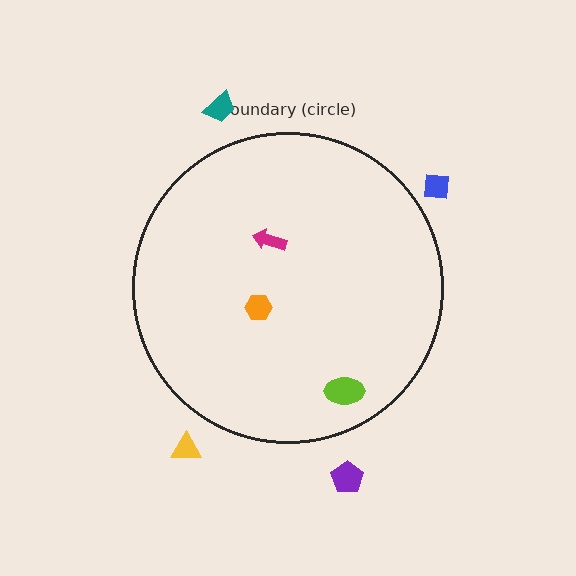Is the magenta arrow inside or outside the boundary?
Inside.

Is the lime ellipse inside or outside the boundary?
Inside.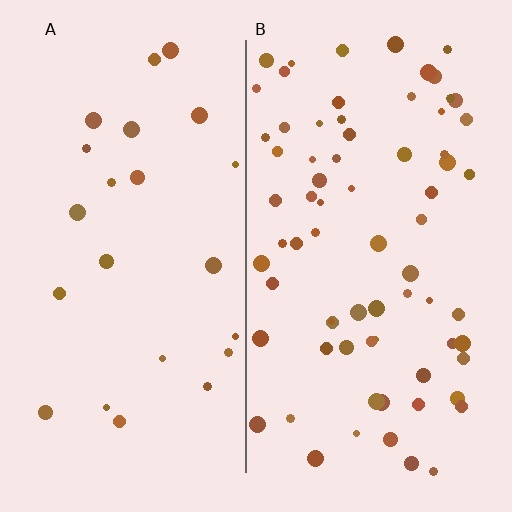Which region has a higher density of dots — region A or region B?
B (the right).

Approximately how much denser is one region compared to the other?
Approximately 3.1× — region B over region A.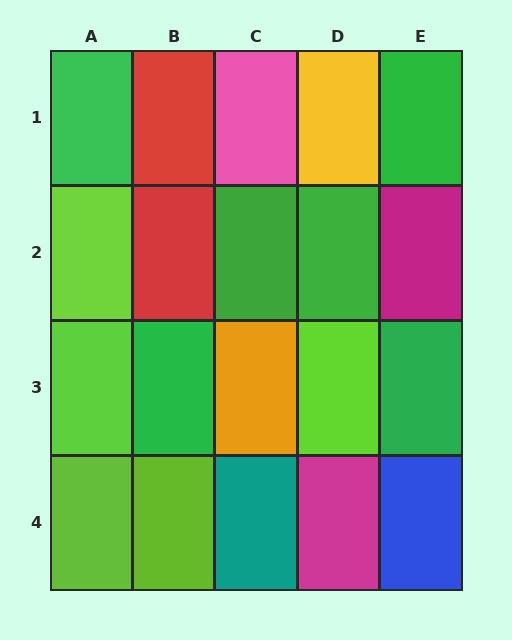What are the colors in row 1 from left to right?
Green, red, pink, yellow, green.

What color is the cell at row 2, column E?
Magenta.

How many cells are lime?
5 cells are lime.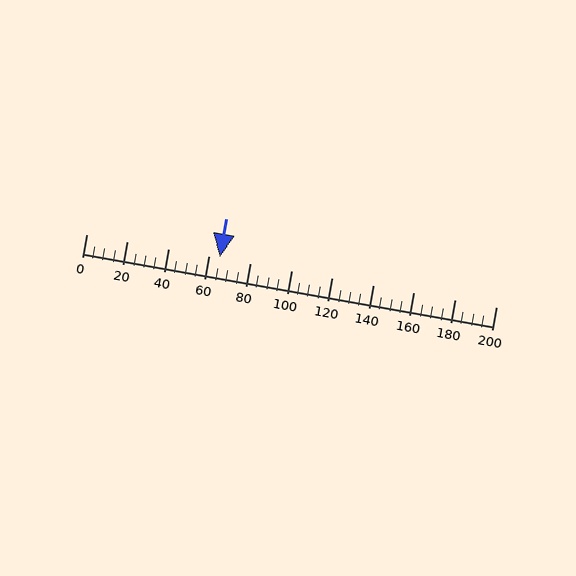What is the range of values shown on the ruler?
The ruler shows values from 0 to 200.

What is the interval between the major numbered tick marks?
The major tick marks are spaced 20 units apart.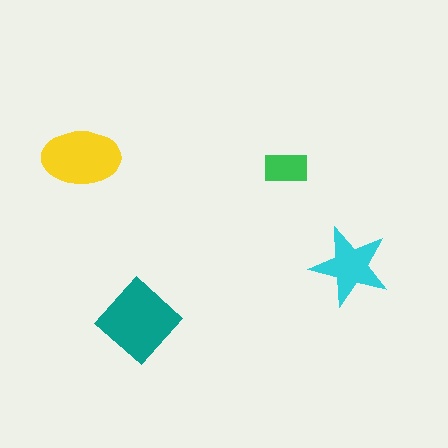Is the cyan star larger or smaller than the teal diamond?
Smaller.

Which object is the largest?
The teal diamond.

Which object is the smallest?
The green rectangle.